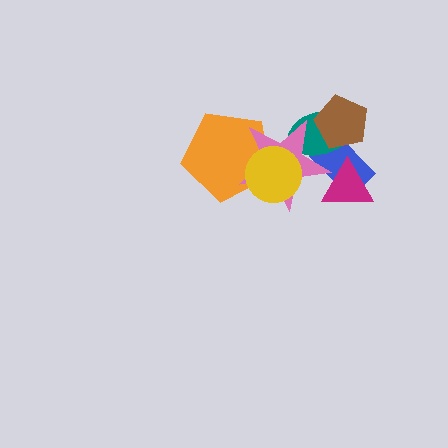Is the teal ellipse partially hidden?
Yes, it is partially covered by another shape.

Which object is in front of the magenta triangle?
The pink star is in front of the magenta triangle.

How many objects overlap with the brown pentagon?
2 objects overlap with the brown pentagon.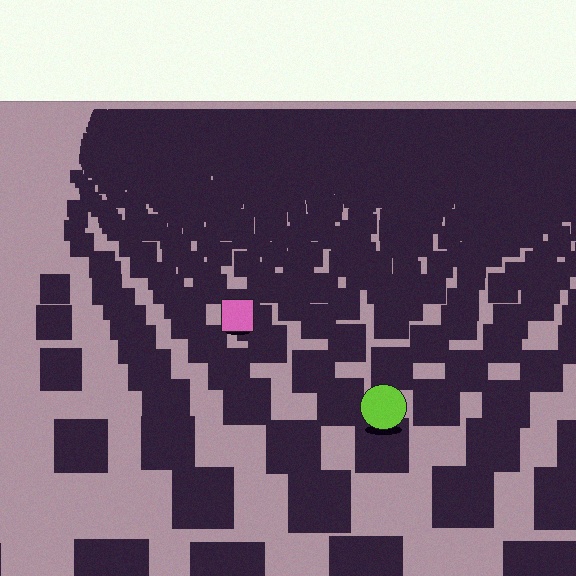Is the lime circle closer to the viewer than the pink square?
Yes. The lime circle is closer — you can tell from the texture gradient: the ground texture is coarser near it.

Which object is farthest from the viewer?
The pink square is farthest from the viewer. It appears smaller and the ground texture around it is denser.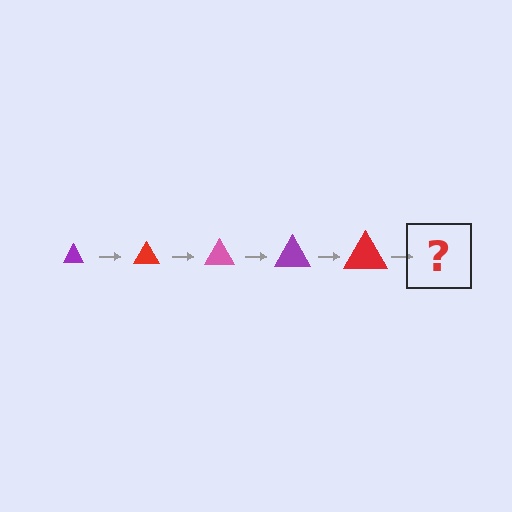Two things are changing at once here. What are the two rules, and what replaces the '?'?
The two rules are that the triangle grows larger each step and the color cycles through purple, red, and pink. The '?' should be a pink triangle, larger than the previous one.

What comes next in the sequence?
The next element should be a pink triangle, larger than the previous one.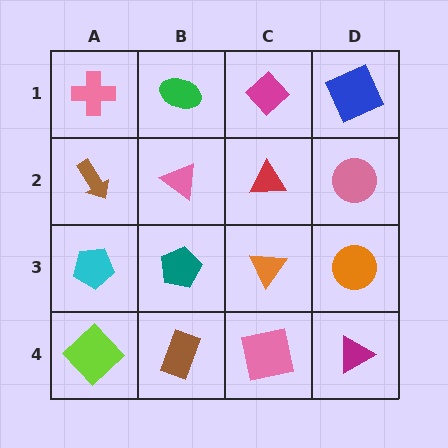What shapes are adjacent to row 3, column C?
A red triangle (row 2, column C), a pink square (row 4, column C), a teal pentagon (row 3, column B), an orange circle (row 3, column D).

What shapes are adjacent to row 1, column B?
A pink triangle (row 2, column B), a pink cross (row 1, column A), a magenta diamond (row 1, column C).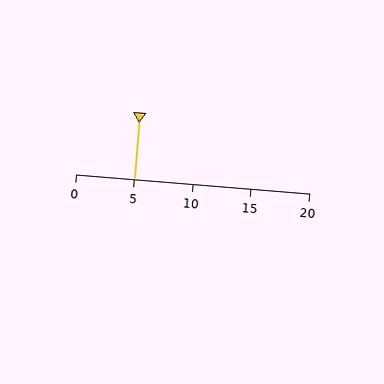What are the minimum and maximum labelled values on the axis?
The axis runs from 0 to 20.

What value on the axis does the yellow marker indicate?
The marker indicates approximately 5.